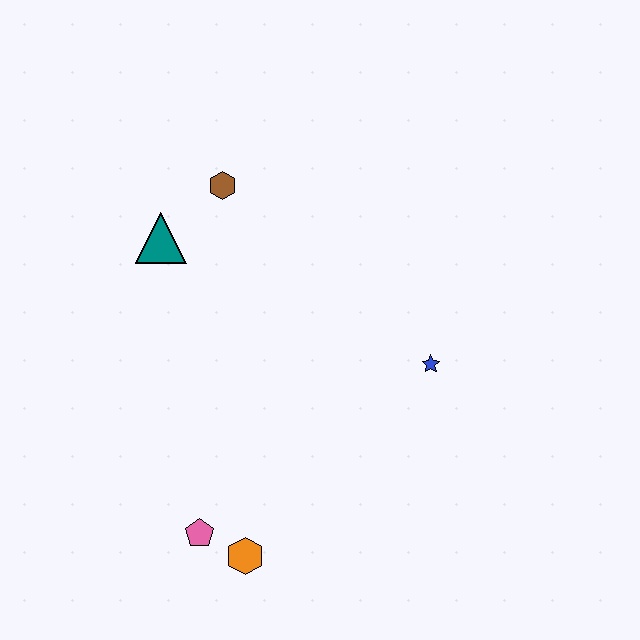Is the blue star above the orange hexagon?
Yes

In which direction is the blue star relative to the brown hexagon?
The blue star is to the right of the brown hexagon.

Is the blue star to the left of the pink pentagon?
No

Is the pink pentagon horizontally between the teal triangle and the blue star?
Yes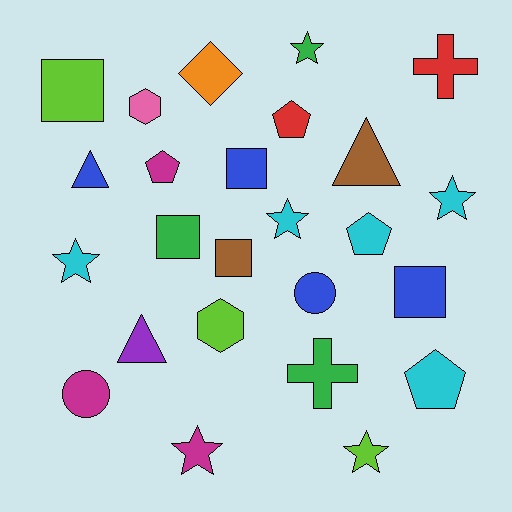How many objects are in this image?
There are 25 objects.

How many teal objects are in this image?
There are no teal objects.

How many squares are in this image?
There are 5 squares.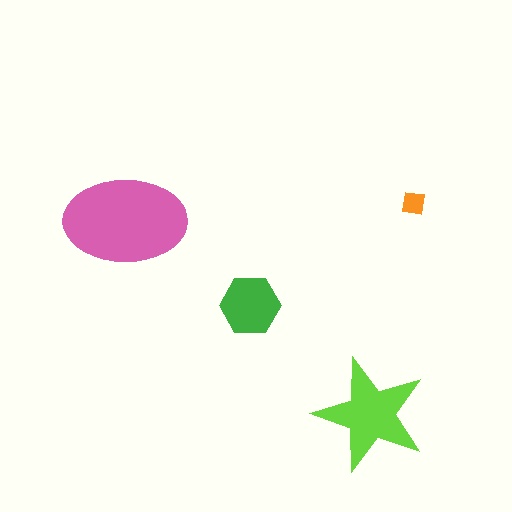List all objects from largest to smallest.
The pink ellipse, the lime star, the green hexagon, the orange square.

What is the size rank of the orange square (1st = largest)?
4th.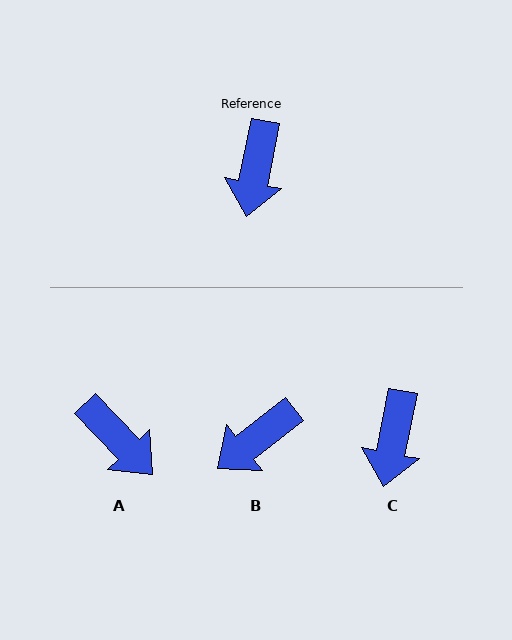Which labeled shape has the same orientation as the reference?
C.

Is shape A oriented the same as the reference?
No, it is off by about 55 degrees.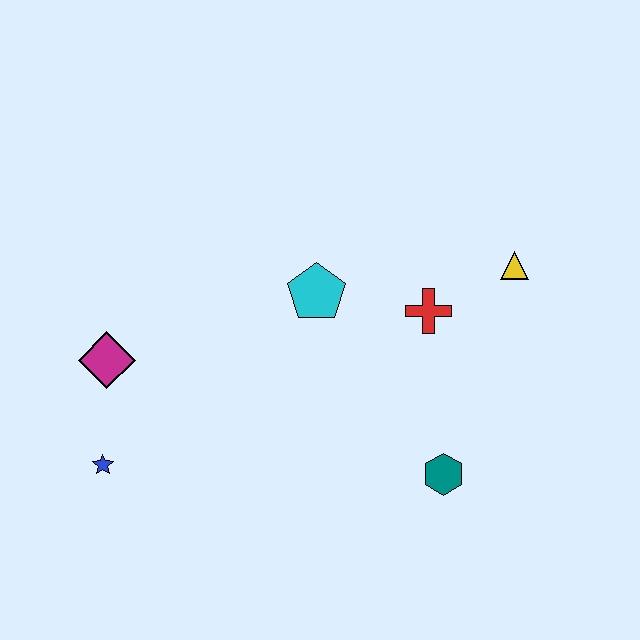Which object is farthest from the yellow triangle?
The blue star is farthest from the yellow triangle.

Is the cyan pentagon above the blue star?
Yes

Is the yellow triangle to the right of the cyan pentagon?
Yes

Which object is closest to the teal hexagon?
The red cross is closest to the teal hexagon.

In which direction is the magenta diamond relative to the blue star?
The magenta diamond is above the blue star.